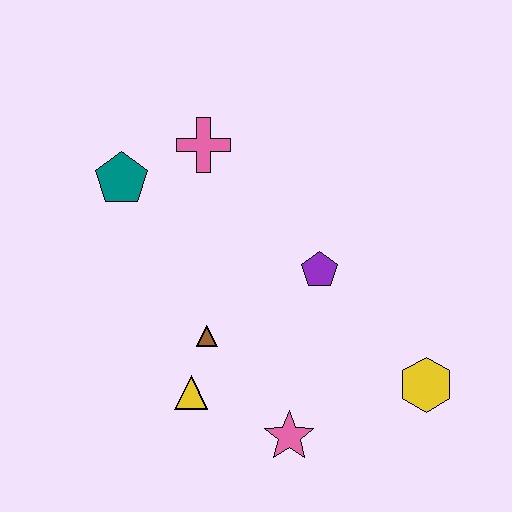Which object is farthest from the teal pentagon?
The yellow hexagon is farthest from the teal pentagon.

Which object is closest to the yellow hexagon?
The pink star is closest to the yellow hexagon.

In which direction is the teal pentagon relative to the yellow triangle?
The teal pentagon is above the yellow triangle.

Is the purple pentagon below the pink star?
No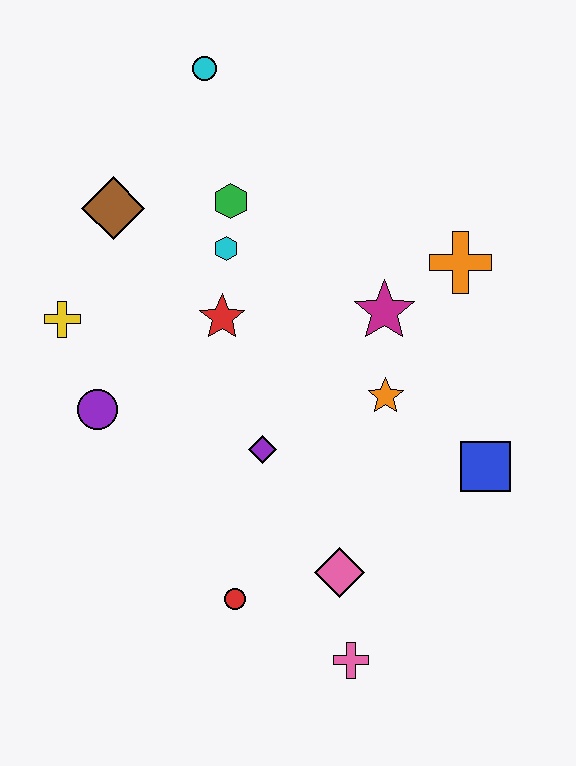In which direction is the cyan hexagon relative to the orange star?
The cyan hexagon is to the left of the orange star.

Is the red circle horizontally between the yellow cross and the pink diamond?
Yes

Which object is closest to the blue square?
The orange star is closest to the blue square.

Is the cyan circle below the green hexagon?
No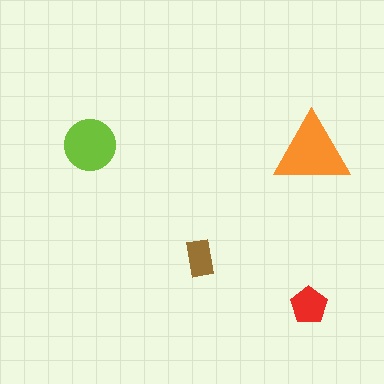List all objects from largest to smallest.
The orange triangle, the lime circle, the red pentagon, the brown rectangle.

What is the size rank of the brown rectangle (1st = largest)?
4th.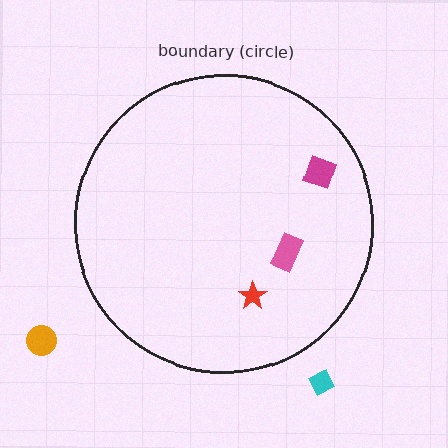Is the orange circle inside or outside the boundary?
Outside.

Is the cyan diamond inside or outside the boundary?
Outside.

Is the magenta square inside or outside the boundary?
Inside.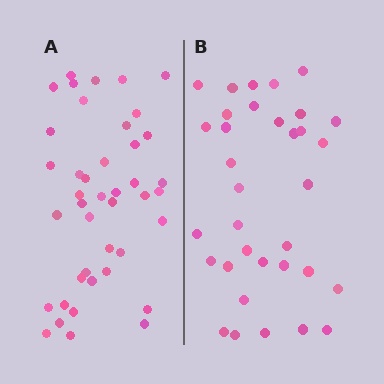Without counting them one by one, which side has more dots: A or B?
Region A (the left region) has more dots.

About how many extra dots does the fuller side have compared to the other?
Region A has roughly 8 or so more dots than region B.